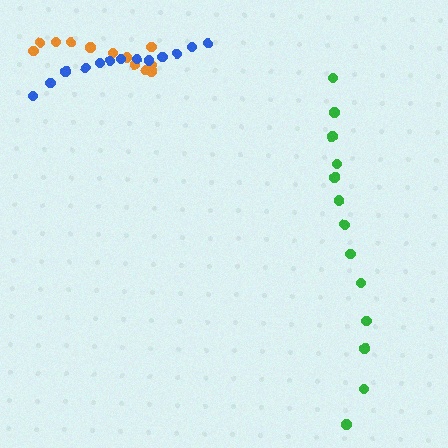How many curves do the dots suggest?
There are 3 distinct paths.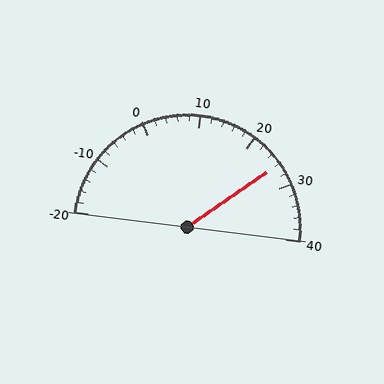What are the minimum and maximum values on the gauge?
The gauge ranges from -20 to 40.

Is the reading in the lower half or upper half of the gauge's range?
The reading is in the upper half of the range (-20 to 40).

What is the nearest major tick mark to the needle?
The nearest major tick mark is 30.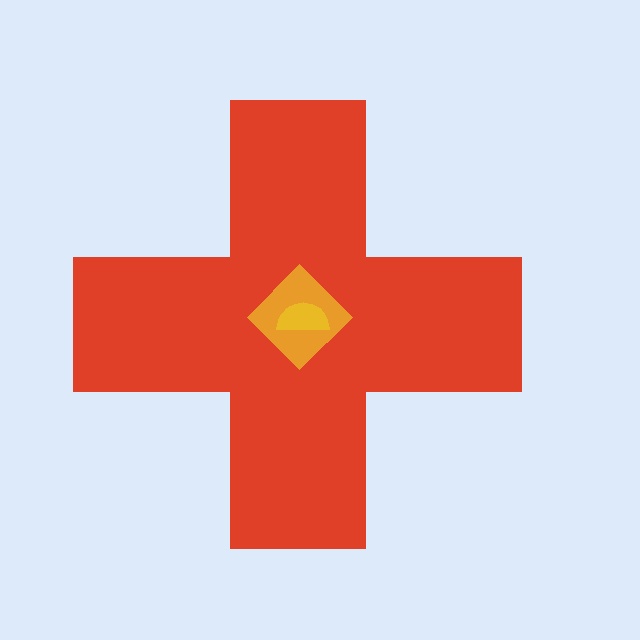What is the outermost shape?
The red cross.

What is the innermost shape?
The yellow semicircle.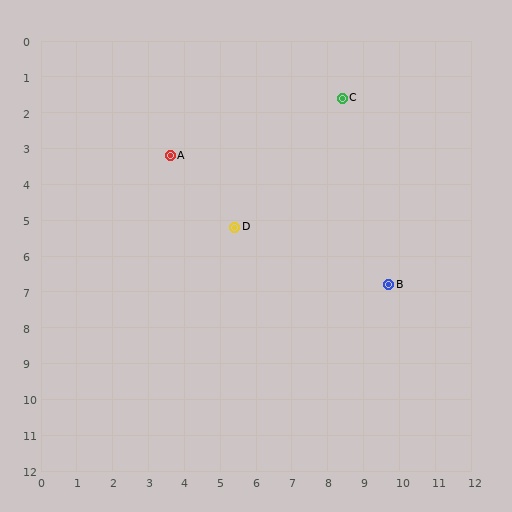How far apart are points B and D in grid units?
Points B and D are about 4.6 grid units apart.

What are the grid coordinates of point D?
Point D is at approximately (5.4, 5.2).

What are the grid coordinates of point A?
Point A is at approximately (3.6, 3.2).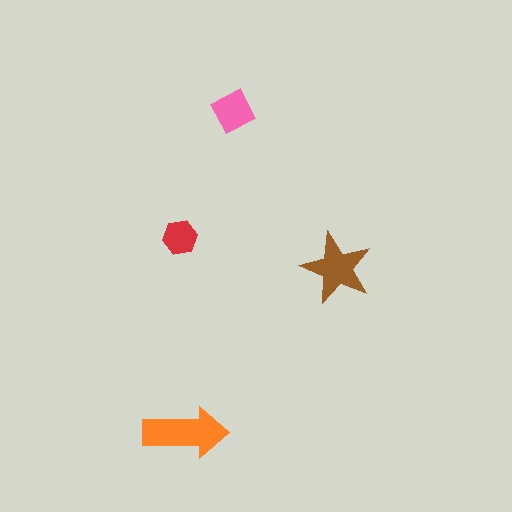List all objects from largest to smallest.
The orange arrow, the brown star, the pink diamond, the red hexagon.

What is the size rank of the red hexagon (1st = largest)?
4th.